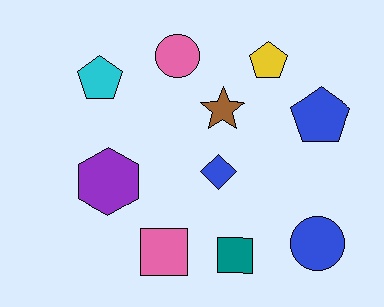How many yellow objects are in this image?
There is 1 yellow object.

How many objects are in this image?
There are 10 objects.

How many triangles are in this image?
There are no triangles.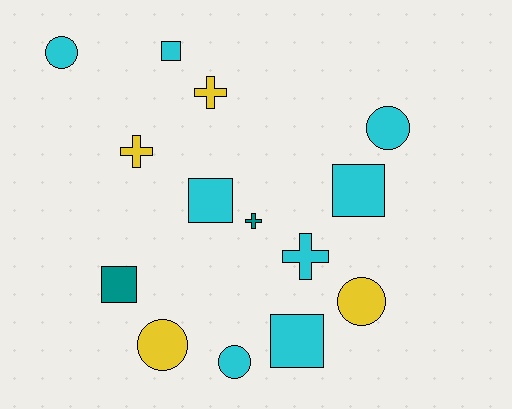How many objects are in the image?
There are 14 objects.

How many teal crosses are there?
There is 1 teal cross.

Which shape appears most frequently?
Circle, with 5 objects.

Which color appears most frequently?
Cyan, with 8 objects.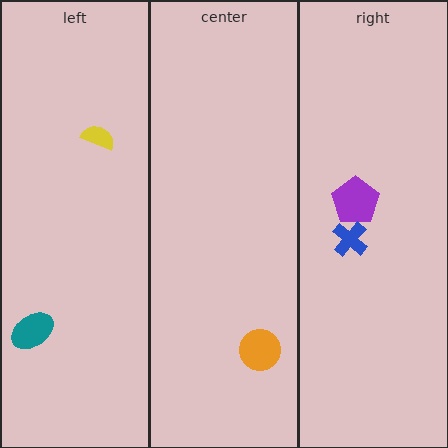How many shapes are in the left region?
2.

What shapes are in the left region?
The teal ellipse, the yellow semicircle.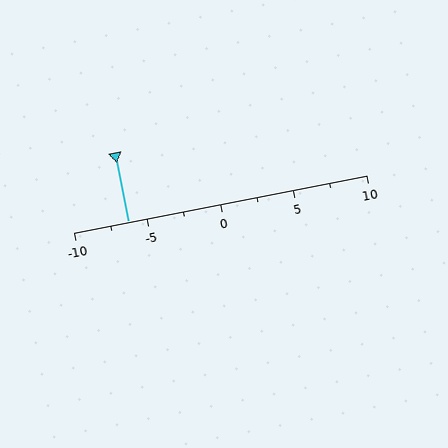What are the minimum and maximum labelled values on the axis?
The axis runs from -10 to 10.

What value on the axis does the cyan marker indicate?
The marker indicates approximately -6.2.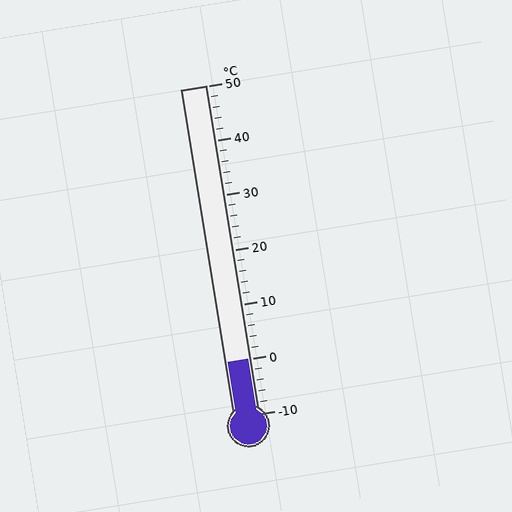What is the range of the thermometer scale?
The thermometer scale ranges from -10°C to 50°C.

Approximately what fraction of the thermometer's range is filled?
The thermometer is filled to approximately 15% of its range.